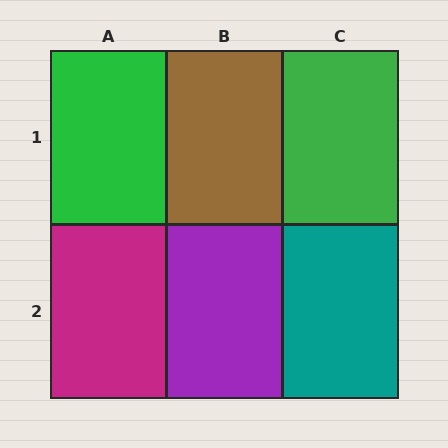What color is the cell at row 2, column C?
Teal.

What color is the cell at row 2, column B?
Purple.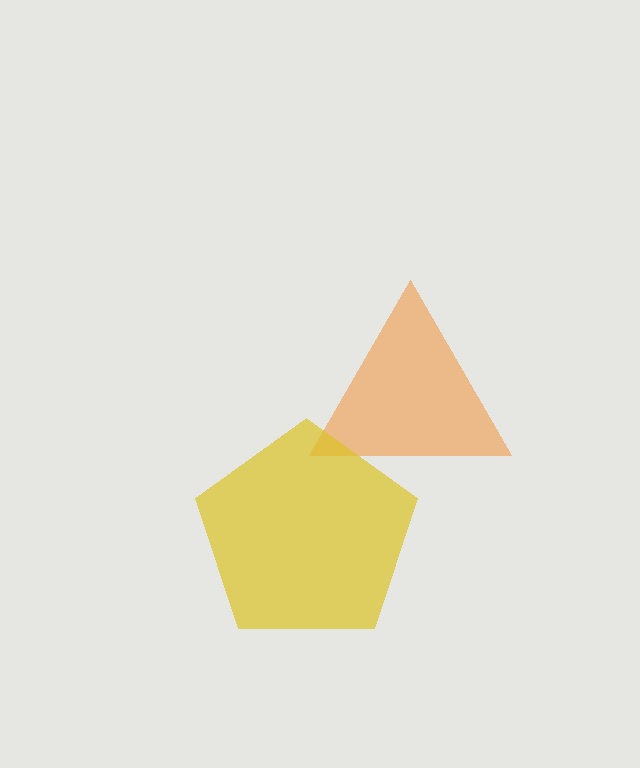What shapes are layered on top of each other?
The layered shapes are: an orange triangle, a yellow pentagon.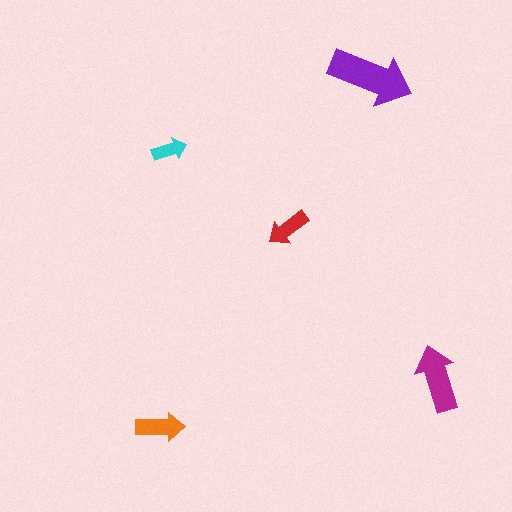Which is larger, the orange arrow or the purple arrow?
The purple one.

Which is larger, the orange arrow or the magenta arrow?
The magenta one.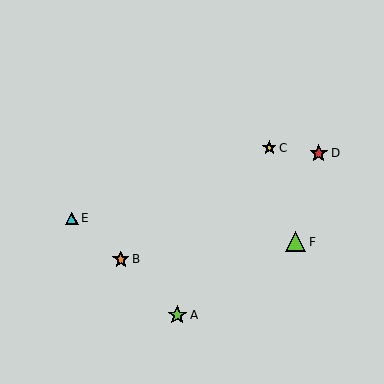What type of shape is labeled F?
Shape F is a lime triangle.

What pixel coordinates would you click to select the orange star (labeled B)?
Click at (121, 259) to select the orange star B.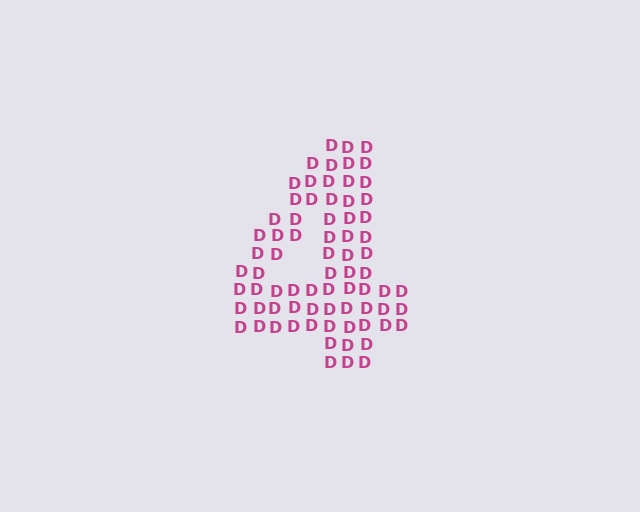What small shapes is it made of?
It is made of small letter D's.